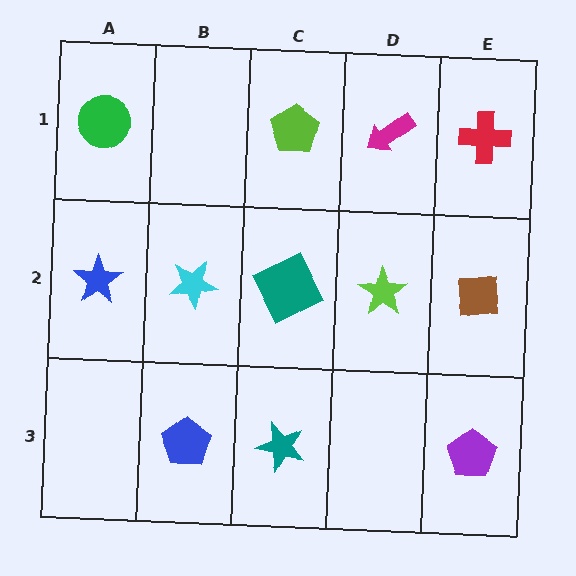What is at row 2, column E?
A brown square.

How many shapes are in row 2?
5 shapes.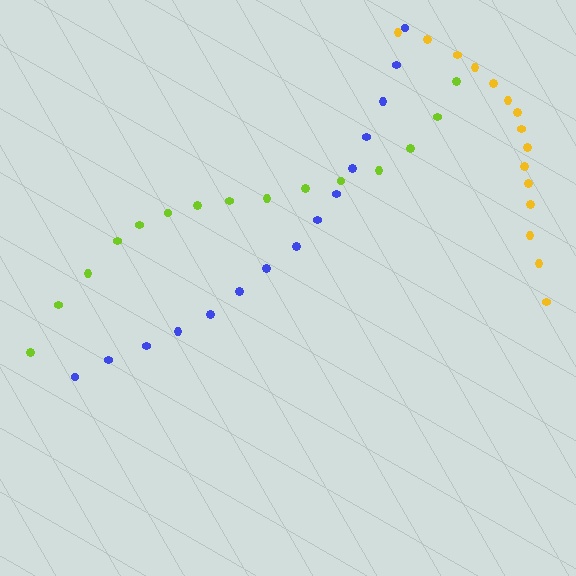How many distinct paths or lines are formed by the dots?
There are 3 distinct paths.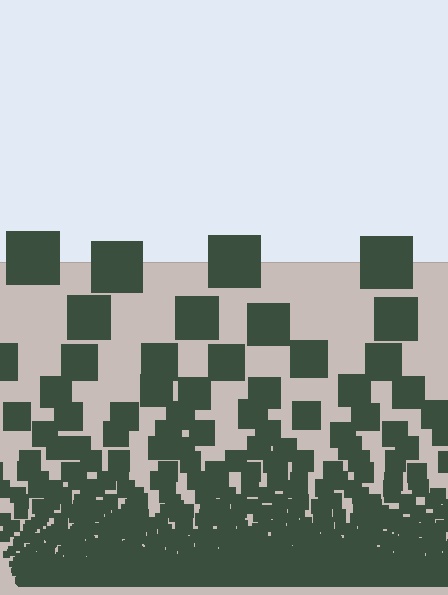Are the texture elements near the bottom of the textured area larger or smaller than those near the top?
Smaller. The gradient is inverted — elements near the bottom are smaller and denser.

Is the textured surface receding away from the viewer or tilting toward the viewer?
The surface appears to tilt toward the viewer. Texture elements get larger and sparser toward the top.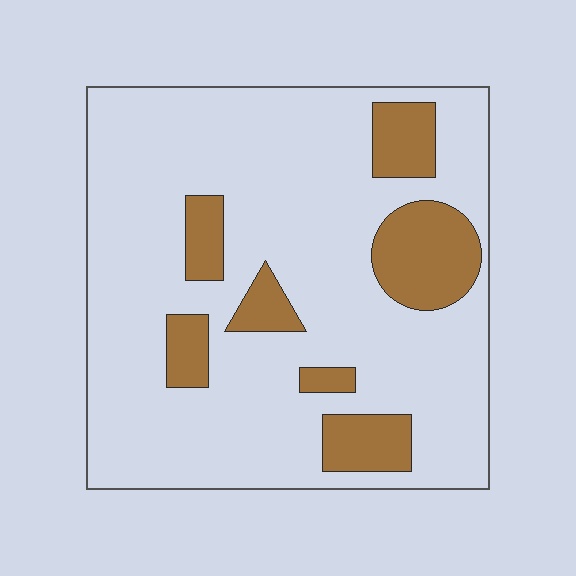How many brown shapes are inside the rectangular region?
7.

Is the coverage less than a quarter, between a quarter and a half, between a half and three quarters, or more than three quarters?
Less than a quarter.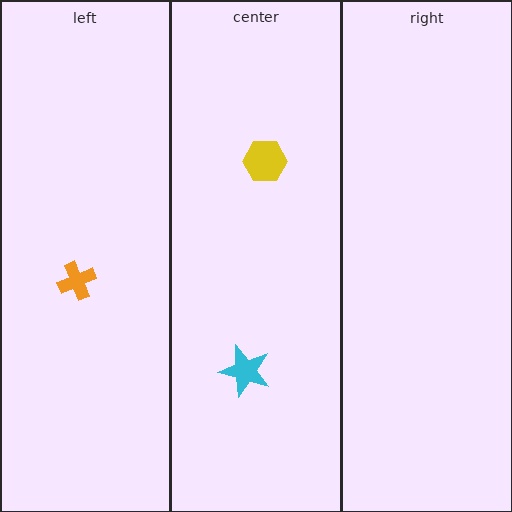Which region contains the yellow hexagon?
The center region.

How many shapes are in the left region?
1.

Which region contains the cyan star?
The center region.